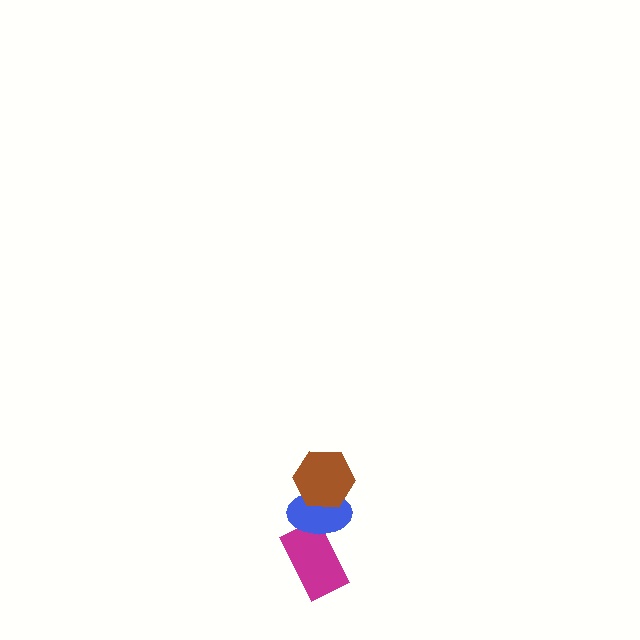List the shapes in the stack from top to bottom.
From top to bottom: the brown hexagon, the blue ellipse, the magenta rectangle.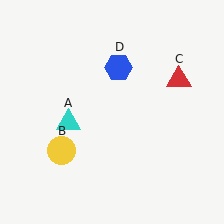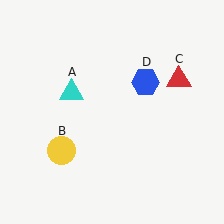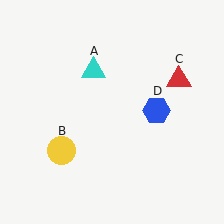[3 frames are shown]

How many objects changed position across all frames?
2 objects changed position: cyan triangle (object A), blue hexagon (object D).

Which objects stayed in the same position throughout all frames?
Yellow circle (object B) and red triangle (object C) remained stationary.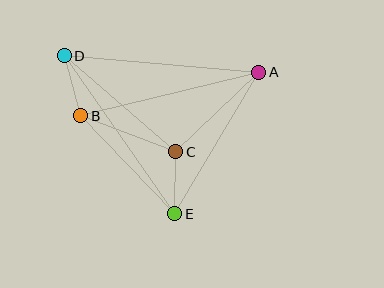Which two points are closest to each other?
Points B and D are closest to each other.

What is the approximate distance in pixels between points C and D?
The distance between C and D is approximately 147 pixels.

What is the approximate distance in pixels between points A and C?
The distance between A and C is approximately 115 pixels.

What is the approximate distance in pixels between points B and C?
The distance between B and C is approximately 102 pixels.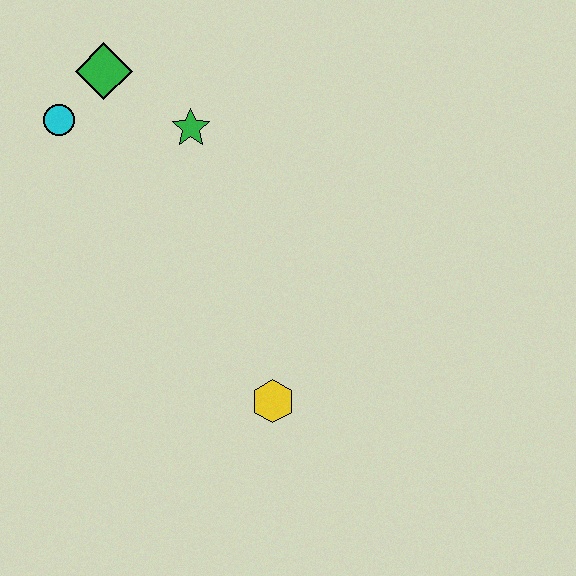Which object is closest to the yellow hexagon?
The green star is closest to the yellow hexagon.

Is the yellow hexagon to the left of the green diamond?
No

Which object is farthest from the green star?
The yellow hexagon is farthest from the green star.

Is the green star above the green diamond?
No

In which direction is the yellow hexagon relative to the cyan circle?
The yellow hexagon is below the cyan circle.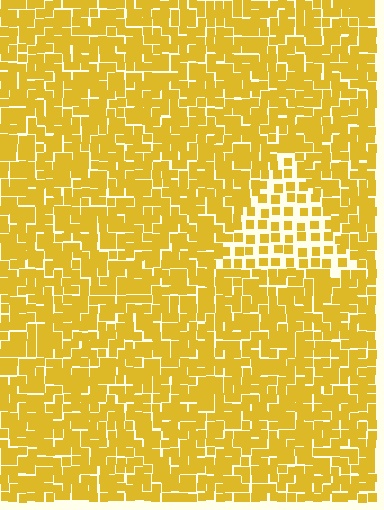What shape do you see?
I see a triangle.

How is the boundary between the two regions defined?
The boundary is defined by a change in element density (approximately 2.1x ratio). All elements are the same color, size, and shape.